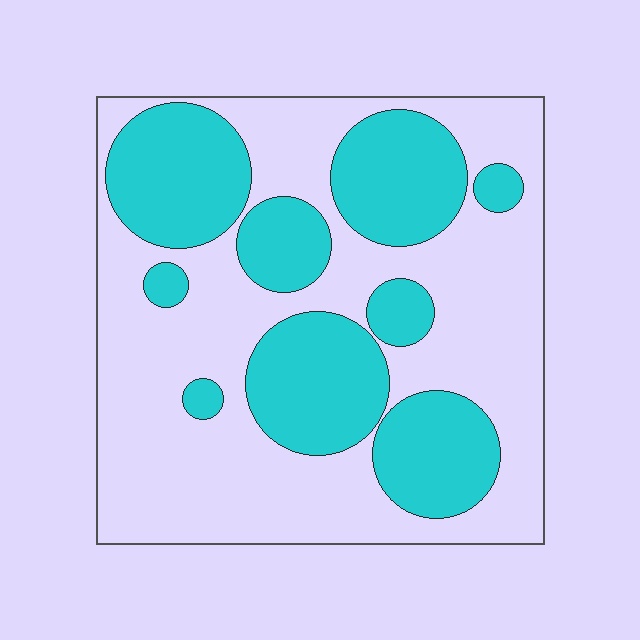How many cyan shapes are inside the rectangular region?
9.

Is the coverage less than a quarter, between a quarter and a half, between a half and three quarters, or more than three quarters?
Between a quarter and a half.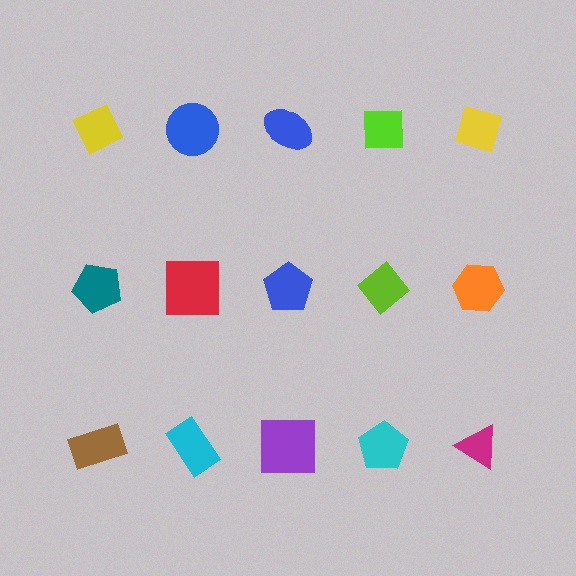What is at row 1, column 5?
A yellow diamond.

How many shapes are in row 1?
5 shapes.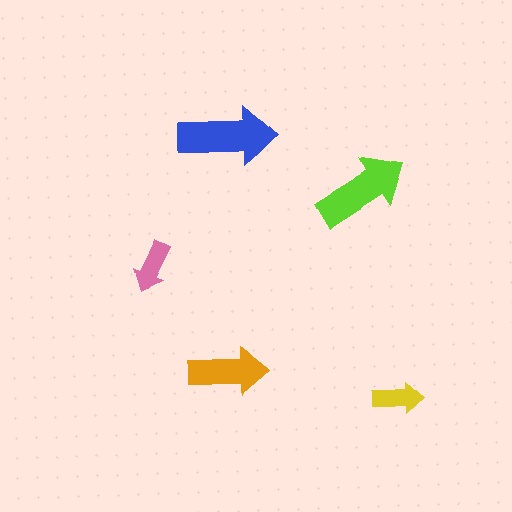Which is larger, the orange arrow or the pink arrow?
The orange one.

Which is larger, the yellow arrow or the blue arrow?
The blue one.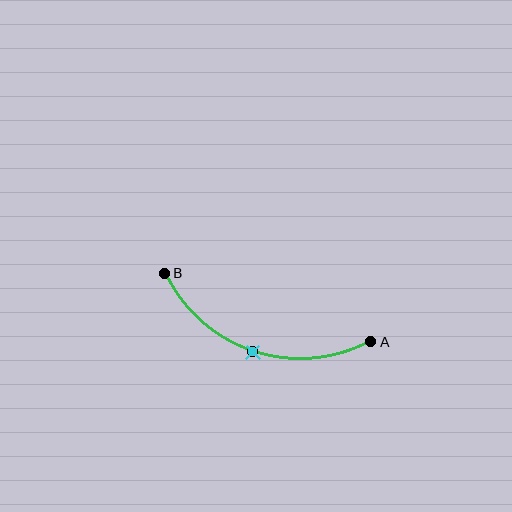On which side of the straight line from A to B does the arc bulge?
The arc bulges below the straight line connecting A and B.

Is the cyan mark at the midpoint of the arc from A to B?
Yes. The cyan mark lies on the arc at equal arc-length from both A and B — it is the arc midpoint.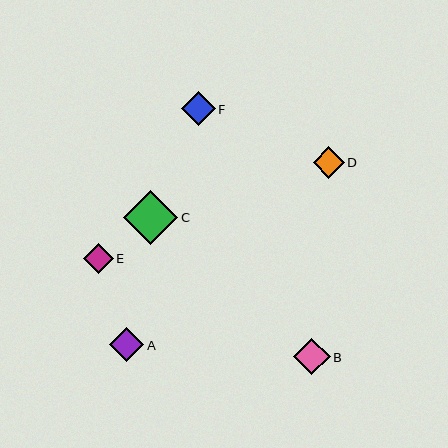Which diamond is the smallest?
Diamond E is the smallest with a size of approximately 29 pixels.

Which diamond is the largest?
Diamond C is the largest with a size of approximately 54 pixels.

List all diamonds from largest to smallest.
From largest to smallest: C, B, A, F, D, E.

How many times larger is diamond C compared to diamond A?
Diamond C is approximately 1.6 times the size of diamond A.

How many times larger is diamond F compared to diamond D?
Diamond F is approximately 1.1 times the size of diamond D.